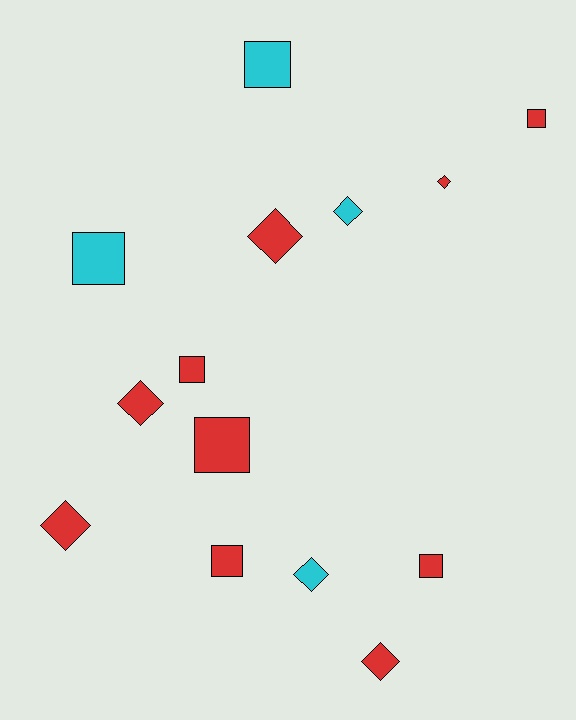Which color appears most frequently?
Red, with 10 objects.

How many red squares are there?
There are 5 red squares.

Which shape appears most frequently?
Diamond, with 7 objects.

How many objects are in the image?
There are 14 objects.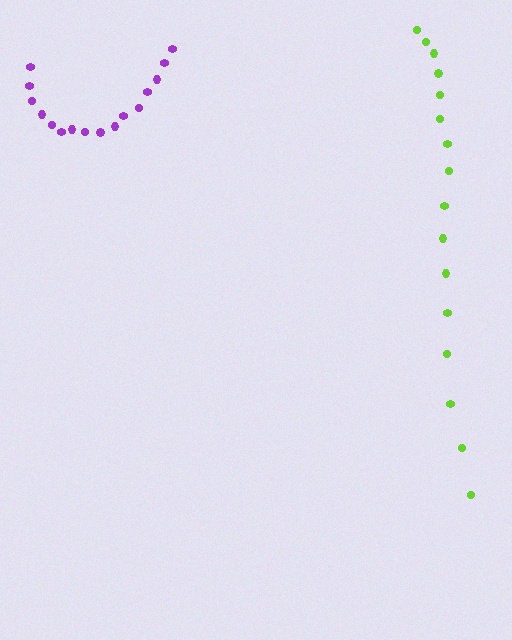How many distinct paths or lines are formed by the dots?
There are 2 distinct paths.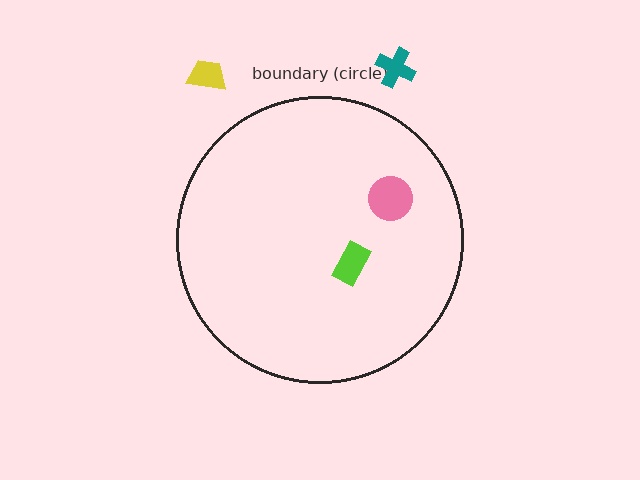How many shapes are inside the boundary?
2 inside, 2 outside.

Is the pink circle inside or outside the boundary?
Inside.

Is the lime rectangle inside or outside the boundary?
Inside.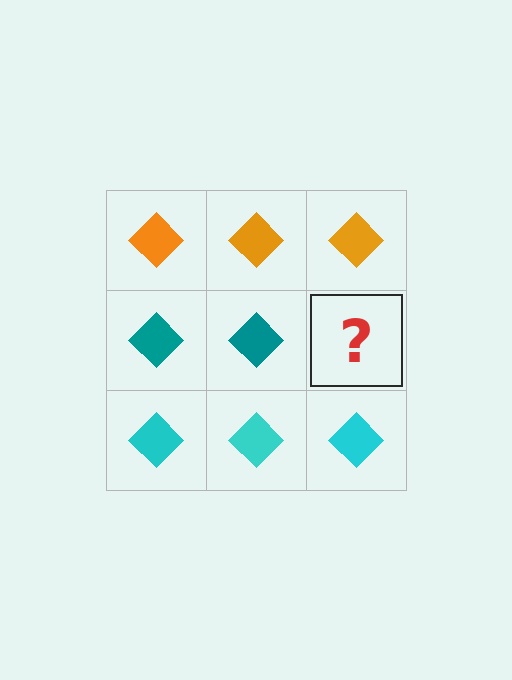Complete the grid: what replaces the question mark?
The question mark should be replaced with a teal diamond.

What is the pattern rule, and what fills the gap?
The rule is that each row has a consistent color. The gap should be filled with a teal diamond.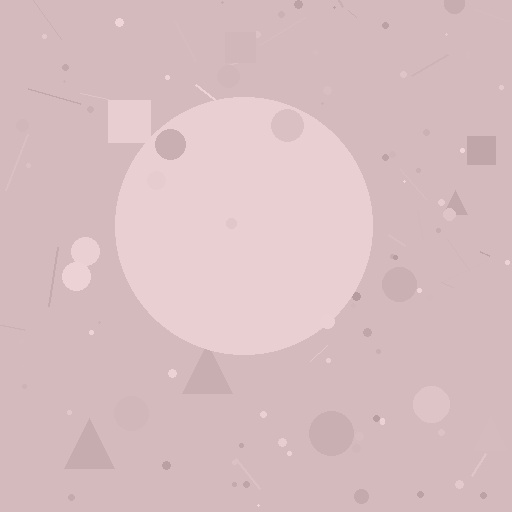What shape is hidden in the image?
A circle is hidden in the image.